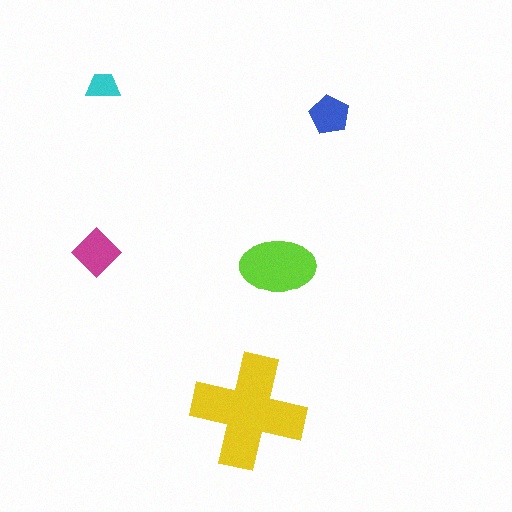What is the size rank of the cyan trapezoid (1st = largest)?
5th.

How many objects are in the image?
There are 5 objects in the image.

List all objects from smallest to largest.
The cyan trapezoid, the blue pentagon, the magenta diamond, the lime ellipse, the yellow cross.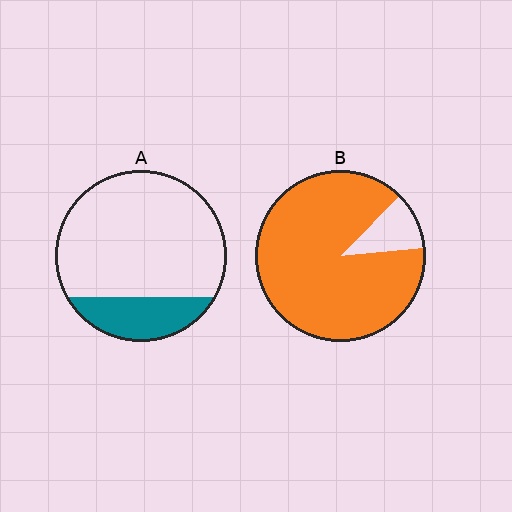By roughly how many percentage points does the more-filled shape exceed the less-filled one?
By roughly 70 percentage points (B over A).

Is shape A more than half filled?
No.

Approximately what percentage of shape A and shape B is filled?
A is approximately 20% and B is approximately 90%.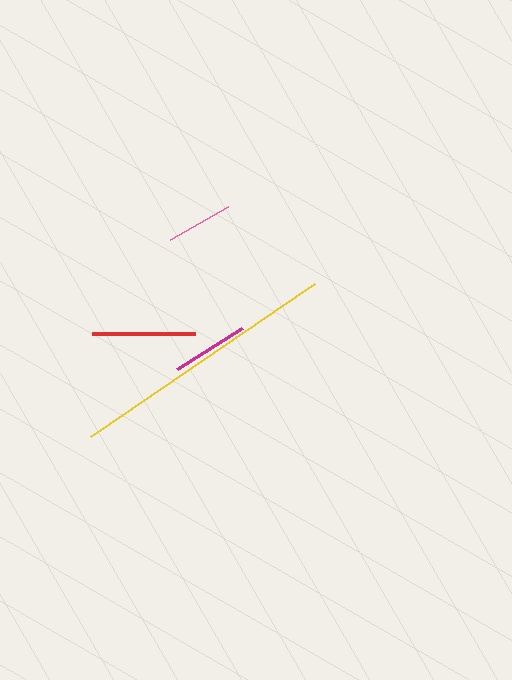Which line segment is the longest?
The yellow line is the longest at approximately 271 pixels.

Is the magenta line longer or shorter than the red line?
The red line is longer than the magenta line.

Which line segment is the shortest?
The pink line is the shortest at approximately 67 pixels.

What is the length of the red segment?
The red segment is approximately 103 pixels long.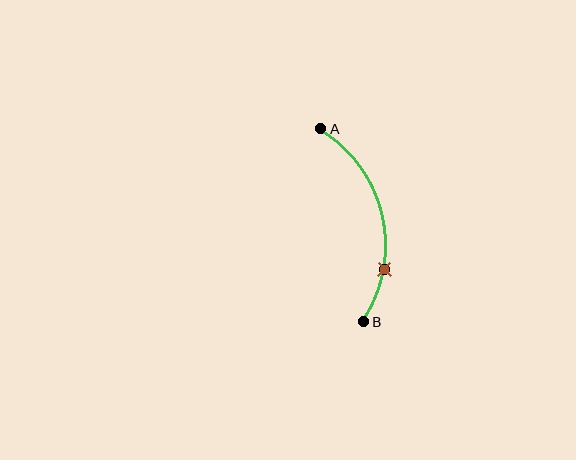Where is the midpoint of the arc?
The arc midpoint is the point on the curve farthest from the straight line joining A and B. It sits to the right of that line.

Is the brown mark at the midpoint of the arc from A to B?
No. The brown mark lies on the arc but is closer to endpoint B. The arc midpoint would be at the point on the curve equidistant along the arc from both A and B.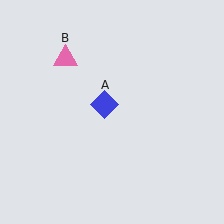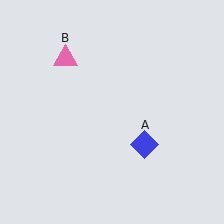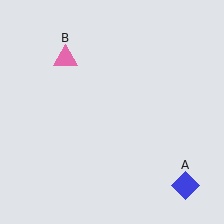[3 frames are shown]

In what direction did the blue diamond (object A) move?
The blue diamond (object A) moved down and to the right.